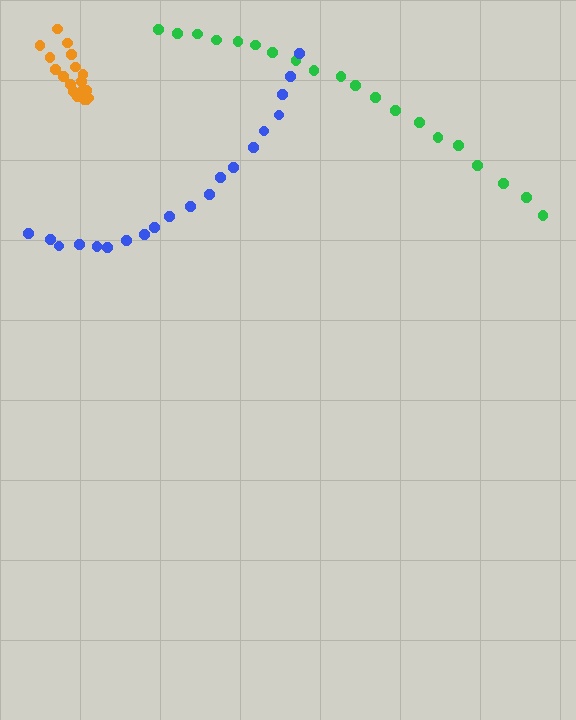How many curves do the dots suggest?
There are 3 distinct paths.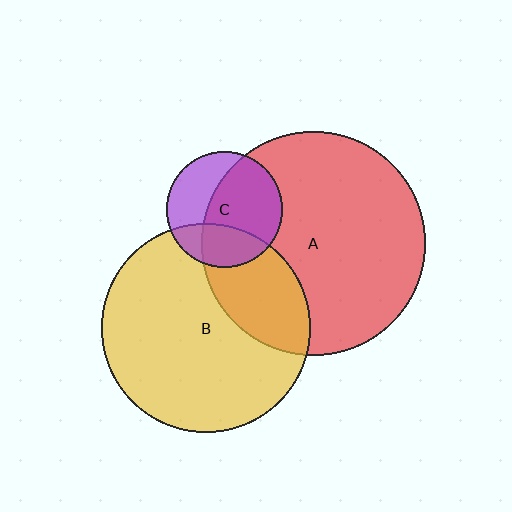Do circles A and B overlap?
Yes.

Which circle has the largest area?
Circle A (red).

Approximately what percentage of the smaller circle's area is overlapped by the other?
Approximately 25%.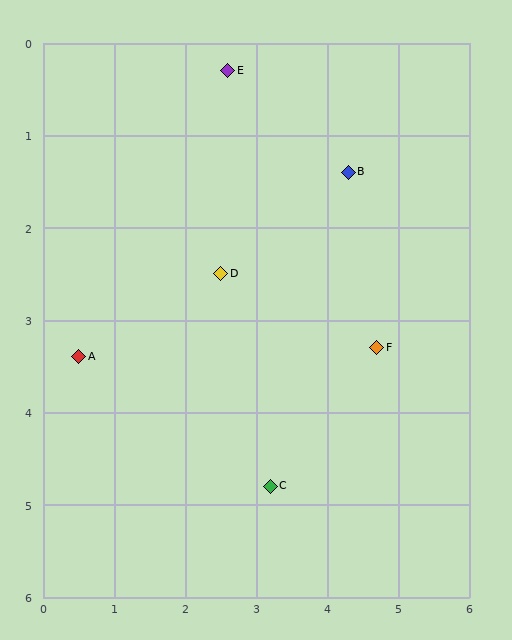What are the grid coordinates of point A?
Point A is at approximately (0.5, 3.4).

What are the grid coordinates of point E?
Point E is at approximately (2.6, 0.3).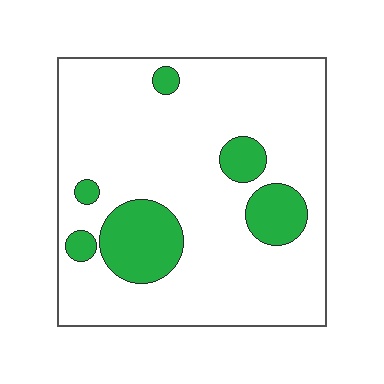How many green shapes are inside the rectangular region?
6.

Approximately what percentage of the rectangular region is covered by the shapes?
Approximately 15%.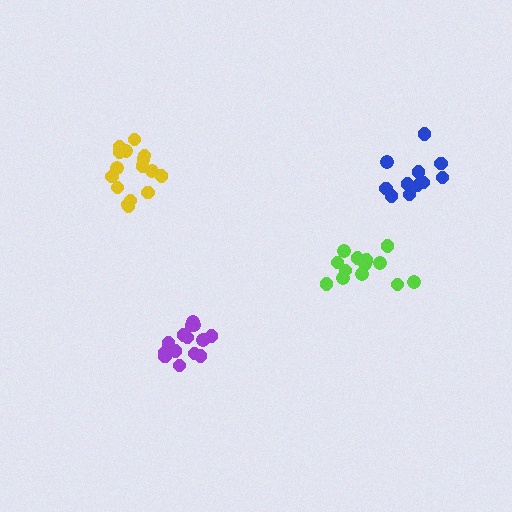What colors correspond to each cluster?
The clusters are colored: lime, purple, blue, yellow.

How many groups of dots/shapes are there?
There are 4 groups.